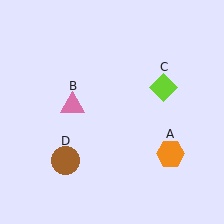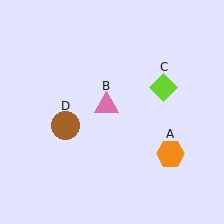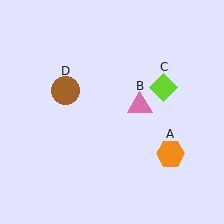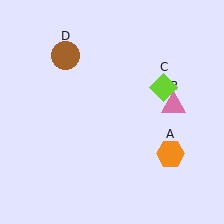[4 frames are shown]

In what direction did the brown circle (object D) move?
The brown circle (object D) moved up.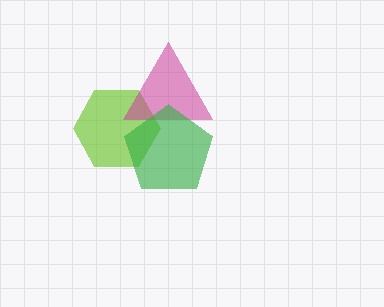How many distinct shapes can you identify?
There are 3 distinct shapes: a lime hexagon, a magenta triangle, a green pentagon.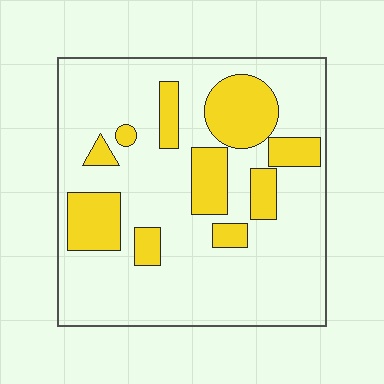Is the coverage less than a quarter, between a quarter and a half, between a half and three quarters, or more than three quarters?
Less than a quarter.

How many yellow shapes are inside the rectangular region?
10.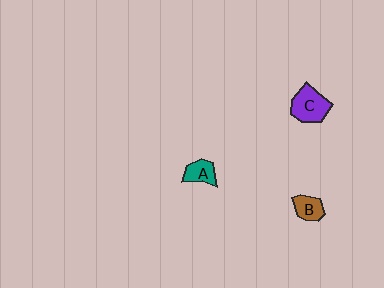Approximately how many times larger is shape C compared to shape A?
Approximately 1.8 times.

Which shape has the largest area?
Shape C (purple).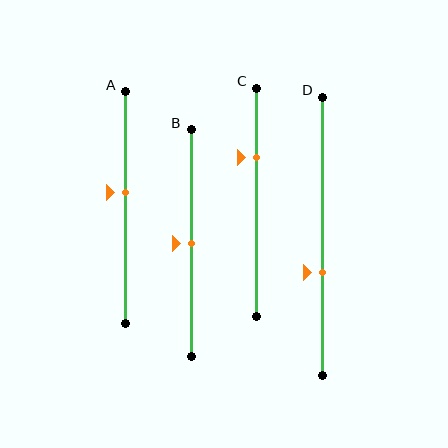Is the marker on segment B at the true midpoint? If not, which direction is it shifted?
Yes, the marker on segment B is at the true midpoint.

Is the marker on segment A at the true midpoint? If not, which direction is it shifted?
No, the marker on segment A is shifted upward by about 7% of the segment length.